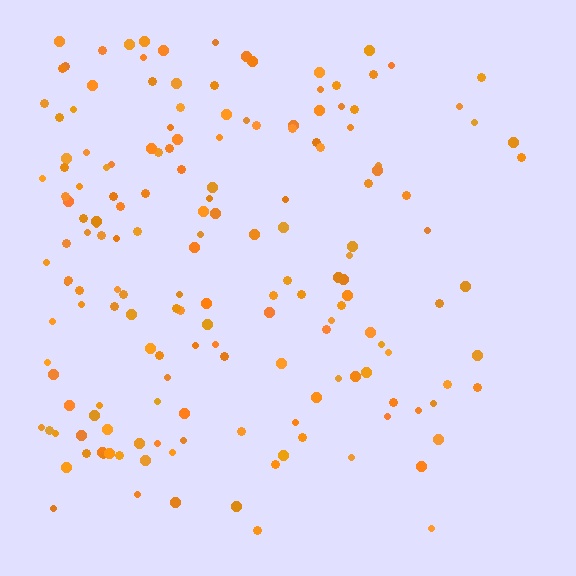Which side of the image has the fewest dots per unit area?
The right.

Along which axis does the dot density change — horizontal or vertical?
Horizontal.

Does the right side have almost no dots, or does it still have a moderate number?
Still a moderate number, just noticeably fewer than the left.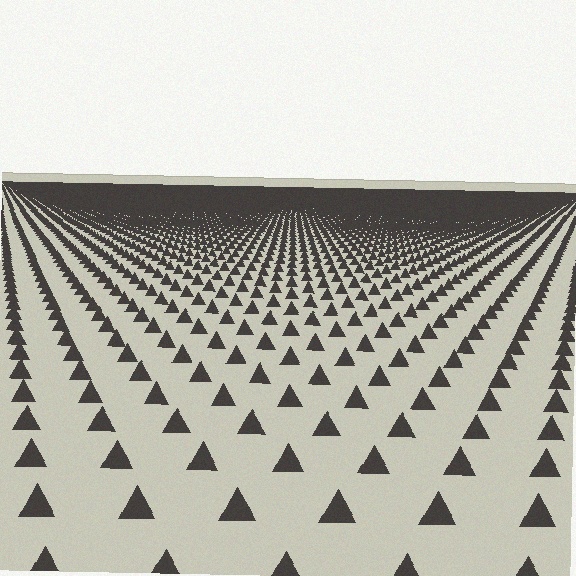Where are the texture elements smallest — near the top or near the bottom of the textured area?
Near the top.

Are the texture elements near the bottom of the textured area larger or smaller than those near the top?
Larger. Near the bottom, elements are closer to the viewer and appear at a bigger on-screen size.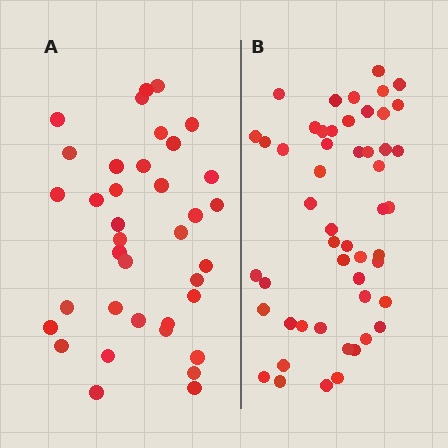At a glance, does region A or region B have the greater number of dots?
Region B (the right region) has more dots.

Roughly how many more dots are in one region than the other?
Region B has approximately 15 more dots than region A.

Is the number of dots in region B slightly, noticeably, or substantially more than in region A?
Region B has noticeably more, but not dramatically so. The ratio is roughly 1.4 to 1.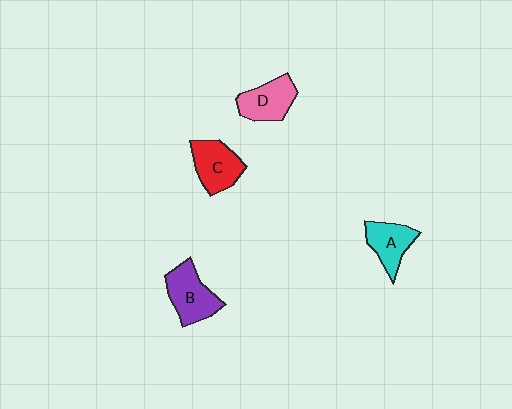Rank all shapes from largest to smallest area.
From largest to smallest: B (purple), C (red), D (pink), A (cyan).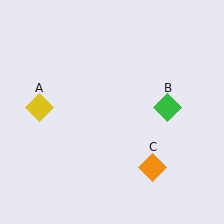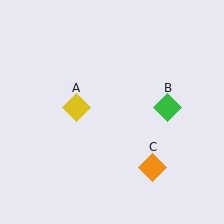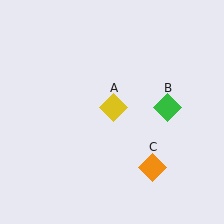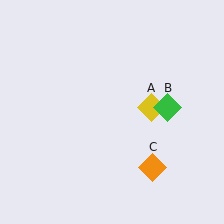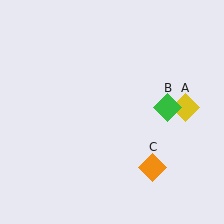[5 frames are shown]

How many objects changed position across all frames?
1 object changed position: yellow diamond (object A).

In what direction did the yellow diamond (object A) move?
The yellow diamond (object A) moved right.